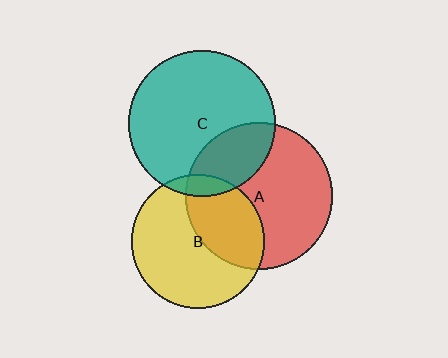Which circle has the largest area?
Circle A (red).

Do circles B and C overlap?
Yes.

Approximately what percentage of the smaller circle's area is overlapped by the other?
Approximately 10%.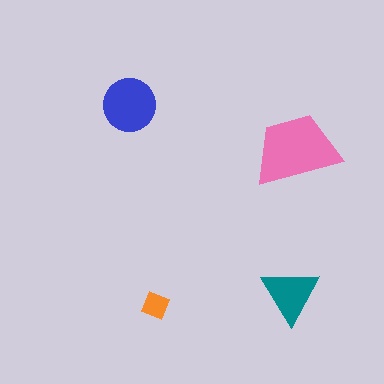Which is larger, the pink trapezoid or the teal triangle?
The pink trapezoid.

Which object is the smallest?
The orange diamond.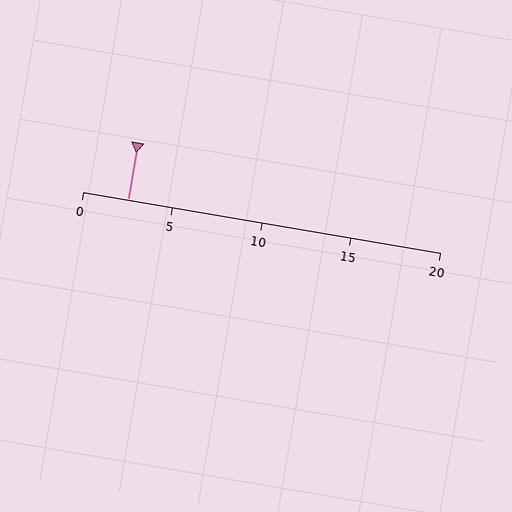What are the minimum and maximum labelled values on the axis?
The axis runs from 0 to 20.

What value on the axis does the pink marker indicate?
The marker indicates approximately 2.5.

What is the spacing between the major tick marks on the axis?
The major ticks are spaced 5 apart.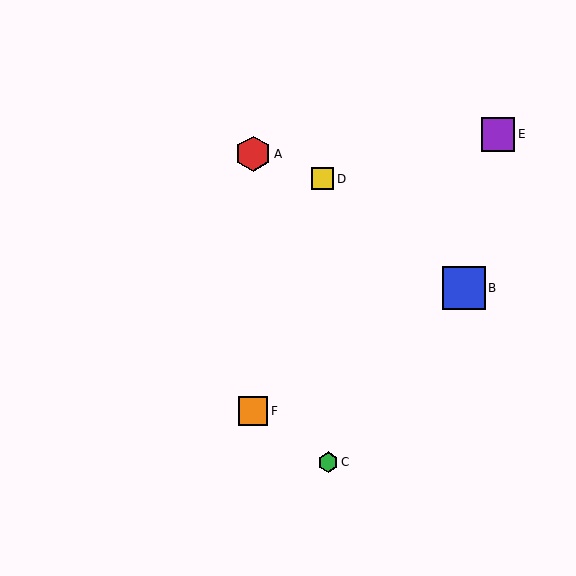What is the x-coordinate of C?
Object C is at x≈328.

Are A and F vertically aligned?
Yes, both are at x≈253.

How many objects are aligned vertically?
2 objects (A, F) are aligned vertically.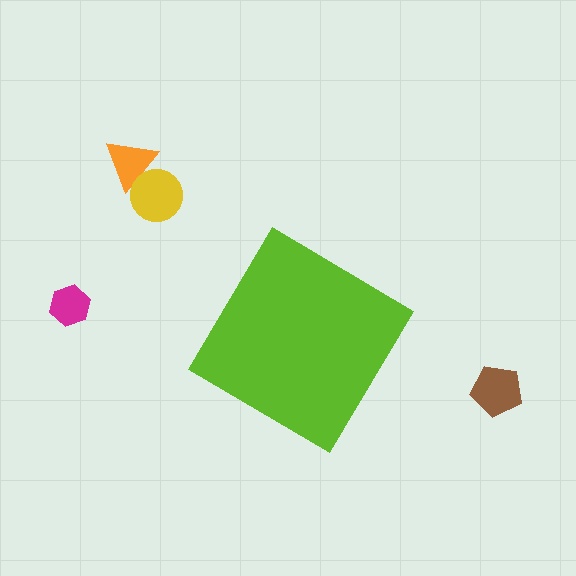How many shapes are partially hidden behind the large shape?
0 shapes are partially hidden.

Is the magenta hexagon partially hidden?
No, the magenta hexagon is fully visible.